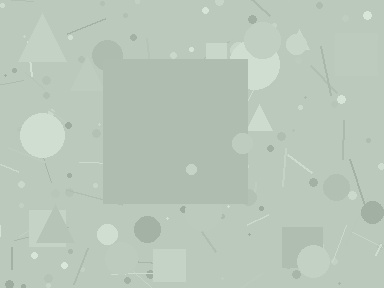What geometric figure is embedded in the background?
A square is embedded in the background.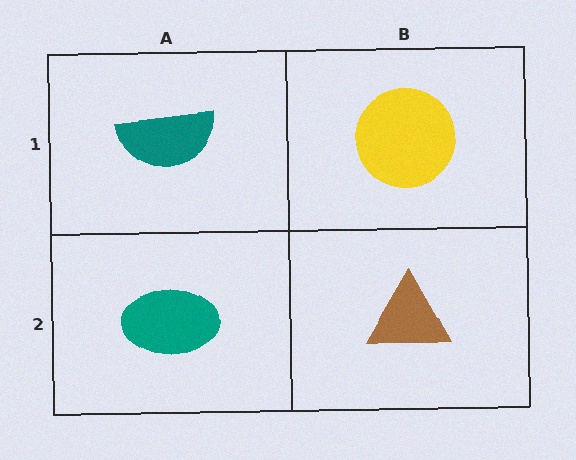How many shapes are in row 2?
2 shapes.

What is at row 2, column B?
A brown triangle.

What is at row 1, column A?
A teal semicircle.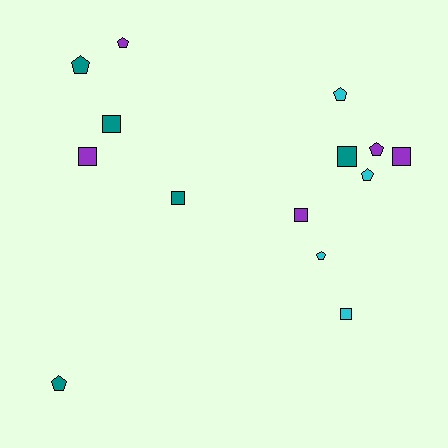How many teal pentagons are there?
There are 2 teal pentagons.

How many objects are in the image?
There are 14 objects.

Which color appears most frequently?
Purple, with 5 objects.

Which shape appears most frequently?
Square, with 7 objects.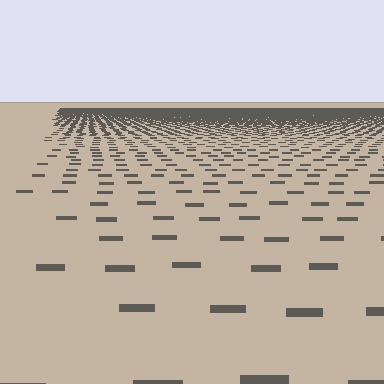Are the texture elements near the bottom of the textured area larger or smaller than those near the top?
Larger. Near the bottom, elements are closer to the viewer and appear at a bigger on-screen size.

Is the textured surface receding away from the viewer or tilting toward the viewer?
The surface is receding away from the viewer. Texture elements get smaller and denser toward the top.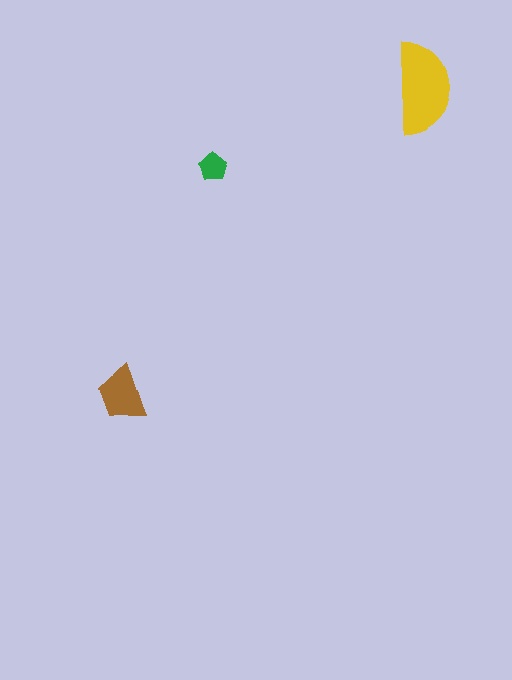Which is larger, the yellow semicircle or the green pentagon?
The yellow semicircle.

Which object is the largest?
The yellow semicircle.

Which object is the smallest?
The green pentagon.